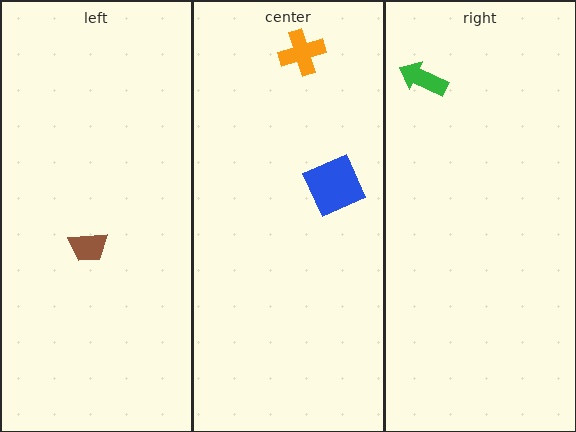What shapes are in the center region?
The orange cross, the blue square.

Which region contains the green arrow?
The right region.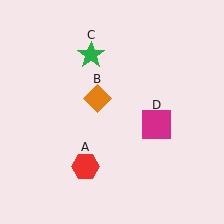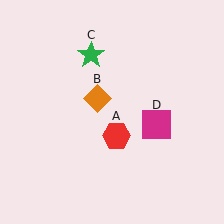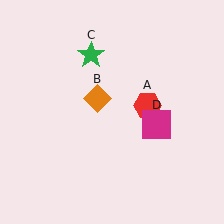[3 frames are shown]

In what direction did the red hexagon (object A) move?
The red hexagon (object A) moved up and to the right.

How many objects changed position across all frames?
1 object changed position: red hexagon (object A).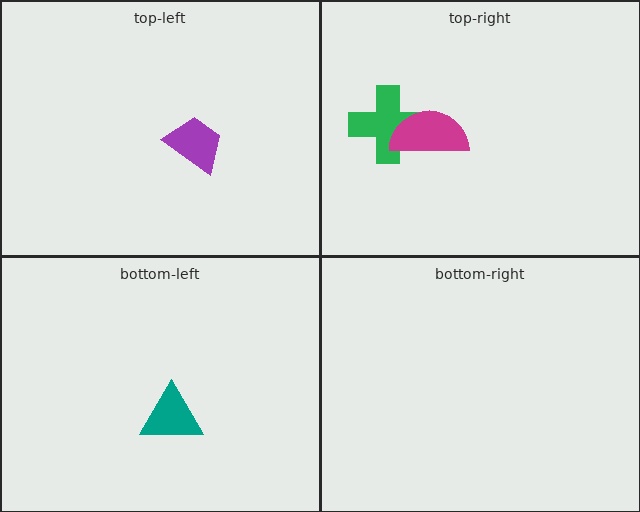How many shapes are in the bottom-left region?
1.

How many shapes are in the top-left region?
1.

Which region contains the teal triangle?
The bottom-left region.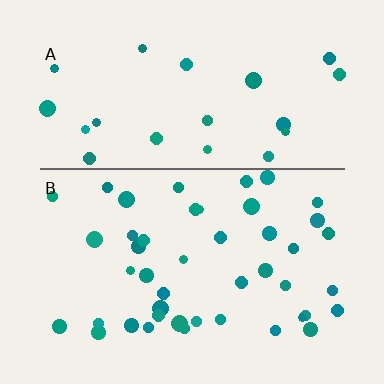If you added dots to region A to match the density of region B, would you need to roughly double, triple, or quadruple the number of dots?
Approximately double.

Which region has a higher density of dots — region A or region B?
B (the bottom).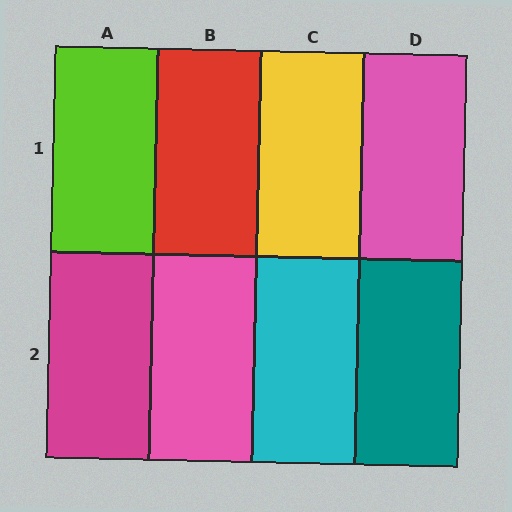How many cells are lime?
1 cell is lime.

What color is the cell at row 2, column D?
Teal.